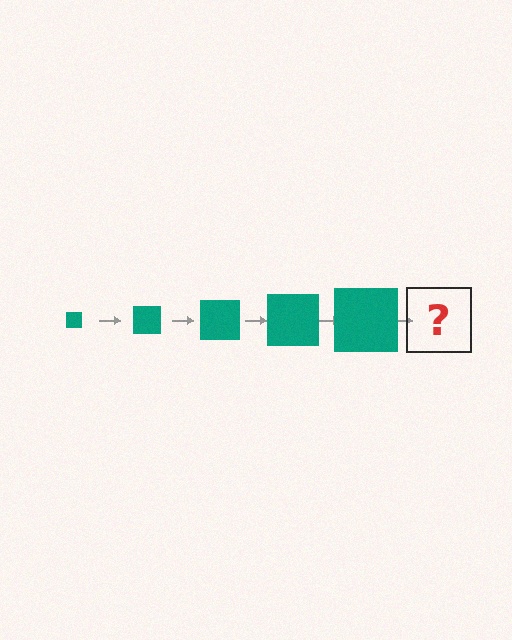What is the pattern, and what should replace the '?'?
The pattern is that the square gets progressively larger each step. The '?' should be a teal square, larger than the previous one.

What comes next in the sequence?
The next element should be a teal square, larger than the previous one.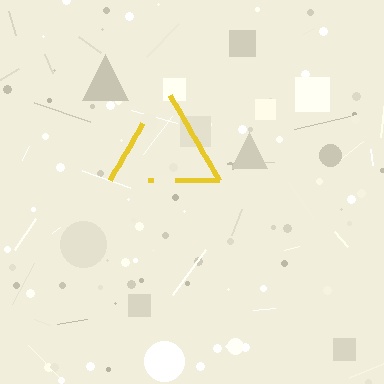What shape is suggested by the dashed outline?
The dashed outline suggests a triangle.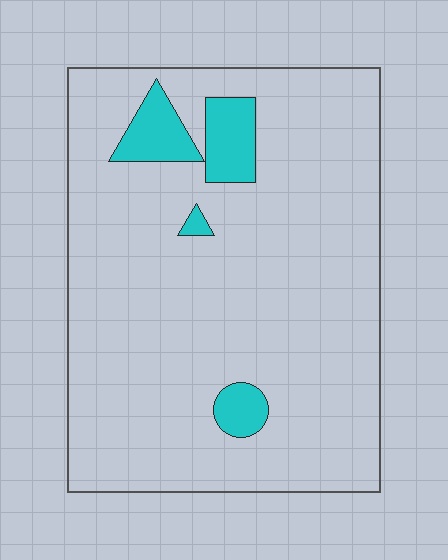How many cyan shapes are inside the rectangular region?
4.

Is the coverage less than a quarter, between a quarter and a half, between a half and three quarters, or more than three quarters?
Less than a quarter.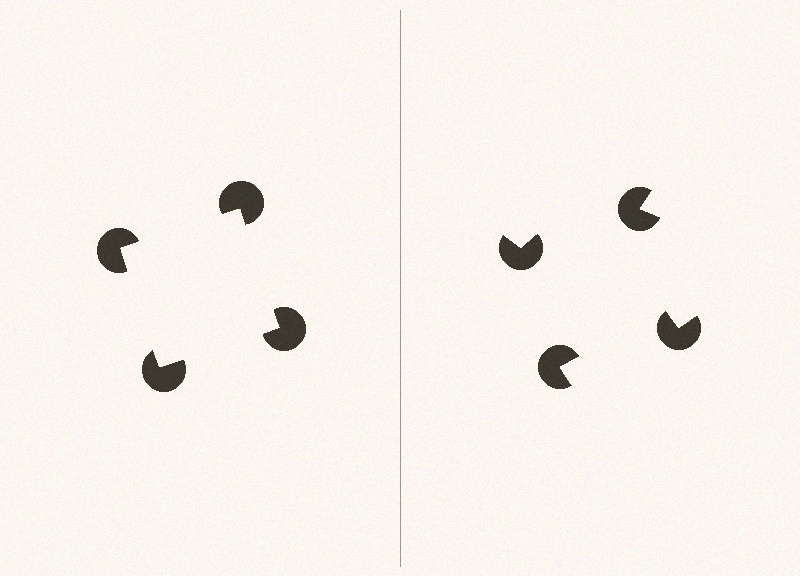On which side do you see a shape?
An illusory square appears on the left side. On the right side the wedge cuts are rotated, so no coherent shape forms.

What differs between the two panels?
The pac-man discs are positioned identically on both sides; only the wedge orientations differ. On the left they align to a square; on the right they are misaligned.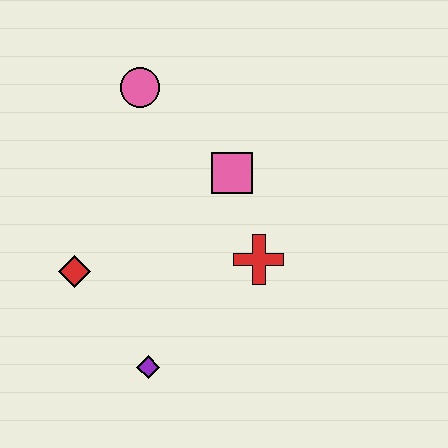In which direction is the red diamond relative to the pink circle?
The red diamond is below the pink circle.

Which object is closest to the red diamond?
The purple diamond is closest to the red diamond.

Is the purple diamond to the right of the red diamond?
Yes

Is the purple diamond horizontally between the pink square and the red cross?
No